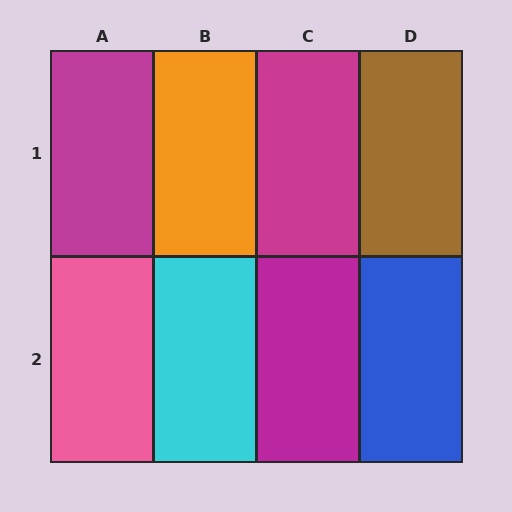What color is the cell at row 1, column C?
Magenta.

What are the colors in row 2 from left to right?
Pink, cyan, magenta, blue.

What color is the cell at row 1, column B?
Orange.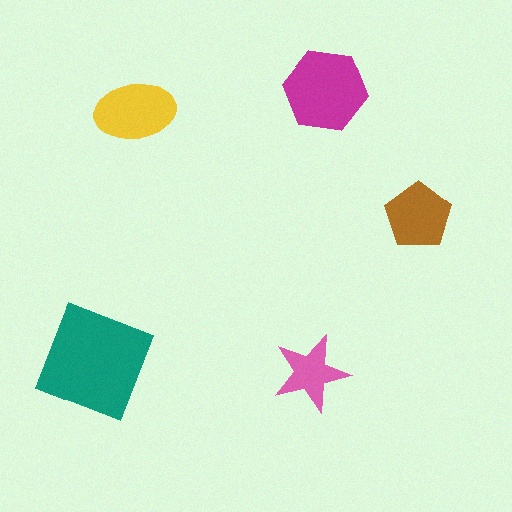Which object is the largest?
The teal square.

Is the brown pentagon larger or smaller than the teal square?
Smaller.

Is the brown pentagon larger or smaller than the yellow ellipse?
Smaller.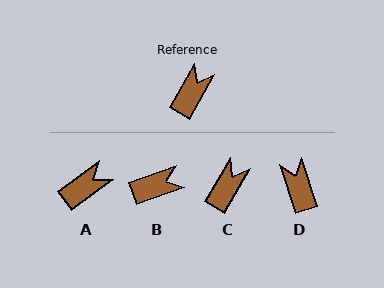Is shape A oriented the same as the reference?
No, it is off by about 23 degrees.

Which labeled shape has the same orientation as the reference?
C.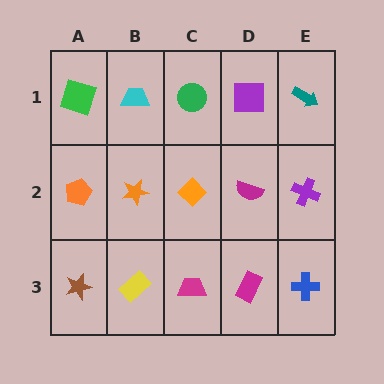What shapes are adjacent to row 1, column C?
An orange diamond (row 2, column C), a cyan trapezoid (row 1, column B), a purple square (row 1, column D).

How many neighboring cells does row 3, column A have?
2.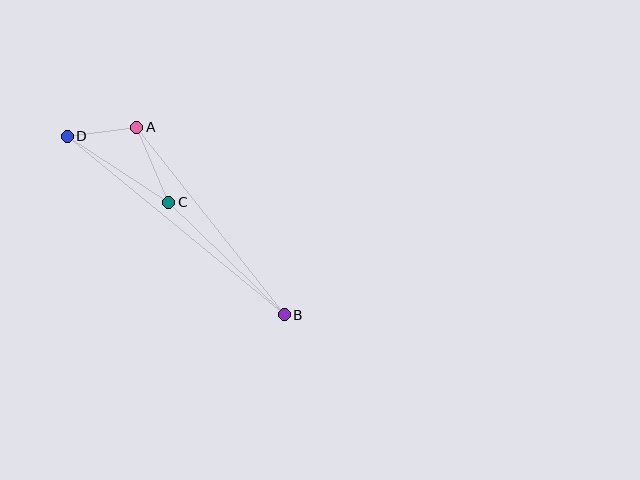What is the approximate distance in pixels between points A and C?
The distance between A and C is approximately 81 pixels.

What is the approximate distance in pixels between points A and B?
The distance between A and B is approximately 238 pixels.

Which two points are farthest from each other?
Points B and D are farthest from each other.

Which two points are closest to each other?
Points A and D are closest to each other.